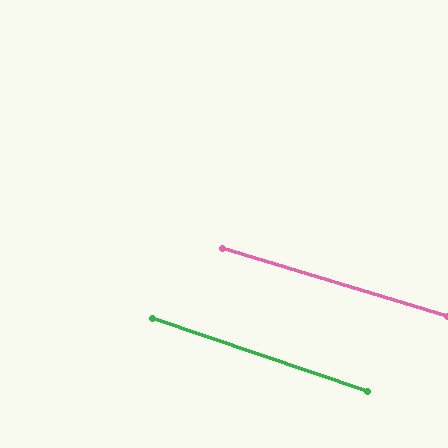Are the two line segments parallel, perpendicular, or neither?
Parallel — their directions differ by only 1.8°.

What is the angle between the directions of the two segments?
Approximately 2 degrees.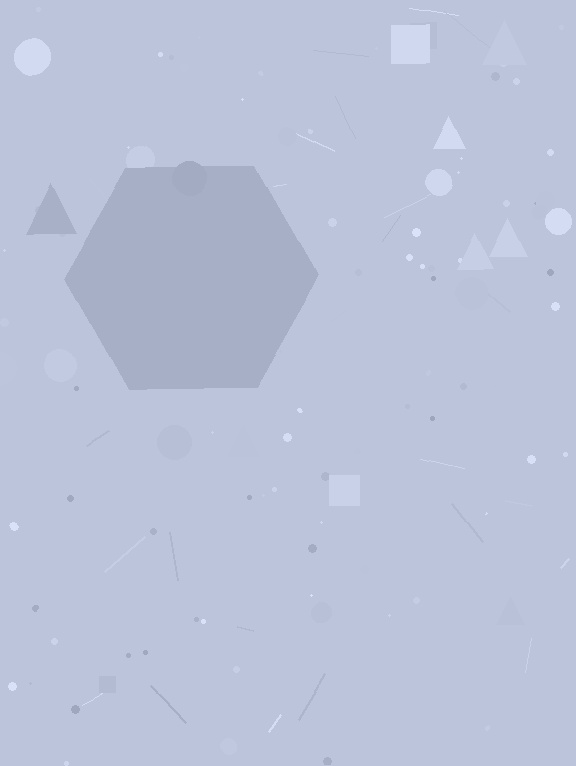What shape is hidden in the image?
A hexagon is hidden in the image.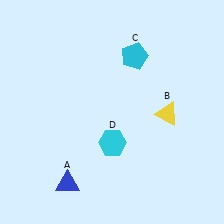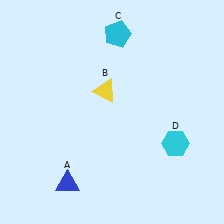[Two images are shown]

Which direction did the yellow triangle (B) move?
The yellow triangle (B) moved left.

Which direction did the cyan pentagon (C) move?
The cyan pentagon (C) moved up.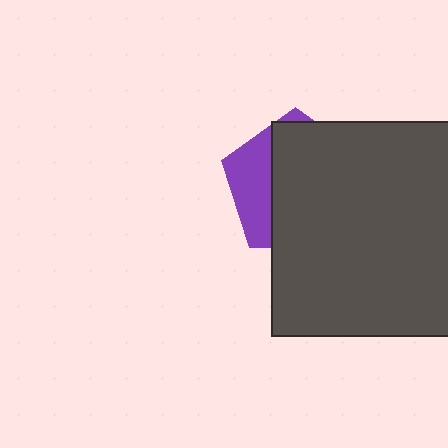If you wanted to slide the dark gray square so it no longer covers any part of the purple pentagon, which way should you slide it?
Slide it right — that is the most direct way to separate the two shapes.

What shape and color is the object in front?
The object in front is a dark gray square.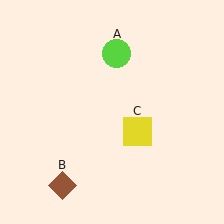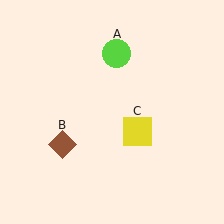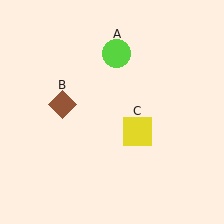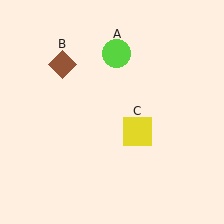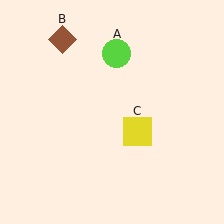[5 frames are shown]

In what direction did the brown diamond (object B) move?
The brown diamond (object B) moved up.